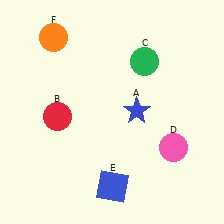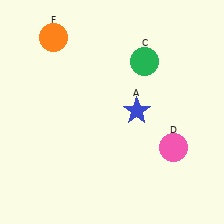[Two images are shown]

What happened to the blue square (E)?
The blue square (E) was removed in Image 2. It was in the bottom-right area of Image 1.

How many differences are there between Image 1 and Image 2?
There are 2 differences between the two images.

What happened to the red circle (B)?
The red circle (B) was removed in Image 2. It was in the bottom-left area of Image 1.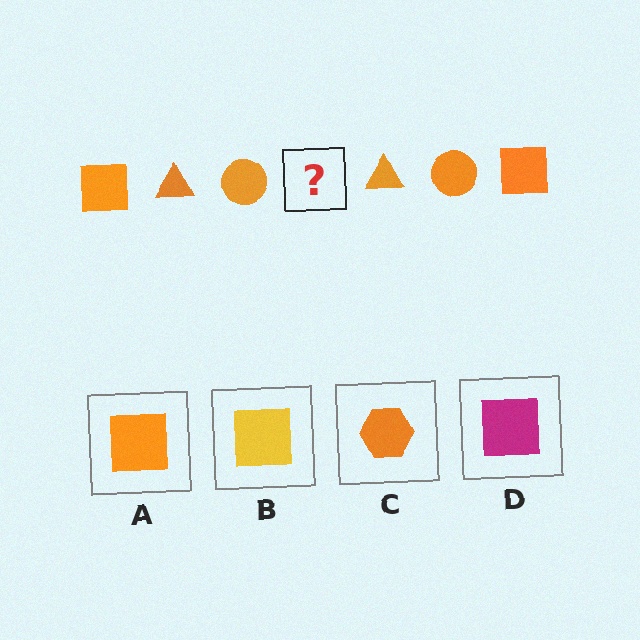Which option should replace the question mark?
Option A.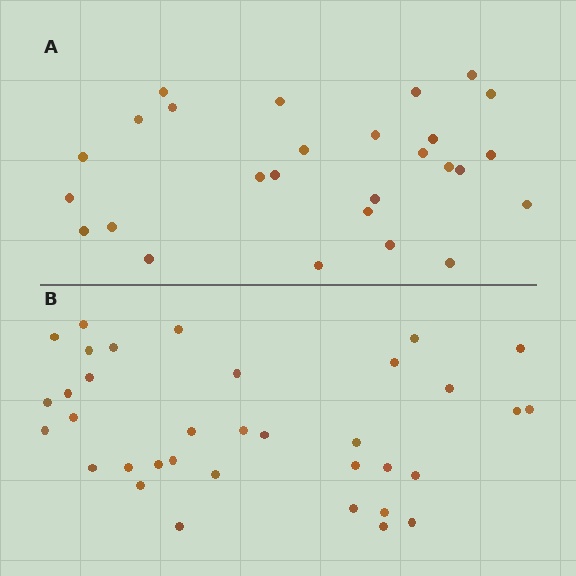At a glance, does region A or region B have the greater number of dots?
Region B (the bottom region) has more dots.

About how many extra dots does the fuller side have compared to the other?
Region B has roughly 8 or so more dots than region A.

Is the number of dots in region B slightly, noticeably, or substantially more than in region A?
Region B has noticeably more, but not dramatically so. The ratio is roughly 1.3 to 1.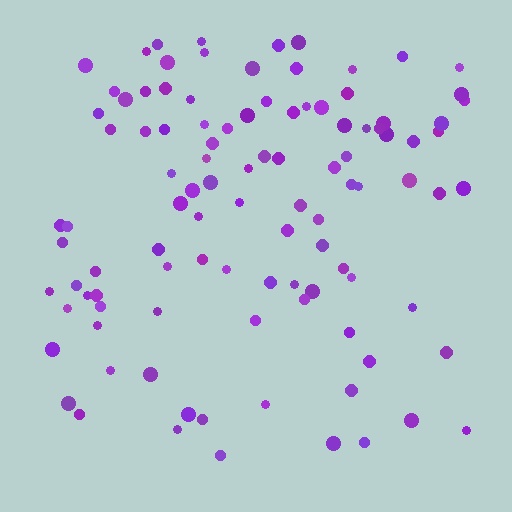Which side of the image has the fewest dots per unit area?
The bottom.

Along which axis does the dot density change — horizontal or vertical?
Vertical.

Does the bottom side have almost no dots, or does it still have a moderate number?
Still a moderate number, just noticeably fewer than the top.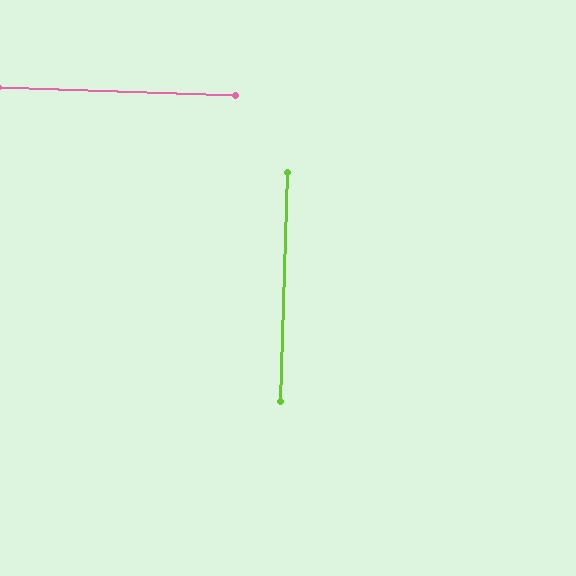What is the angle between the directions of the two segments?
Approximately 90 degrees.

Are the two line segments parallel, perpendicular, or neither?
Perpendicular — they meet at approximately 90°.